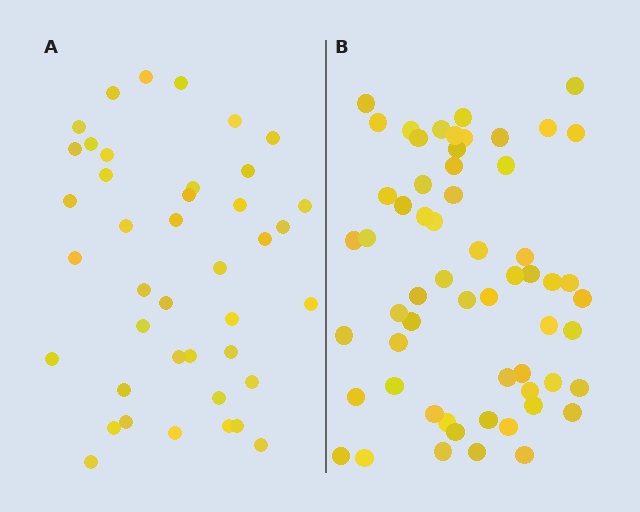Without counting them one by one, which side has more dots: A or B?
Region B (the right region) has more dots.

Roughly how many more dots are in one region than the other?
Region B has approximately 20 more dots than region A.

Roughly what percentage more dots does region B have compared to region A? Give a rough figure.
About 45% more.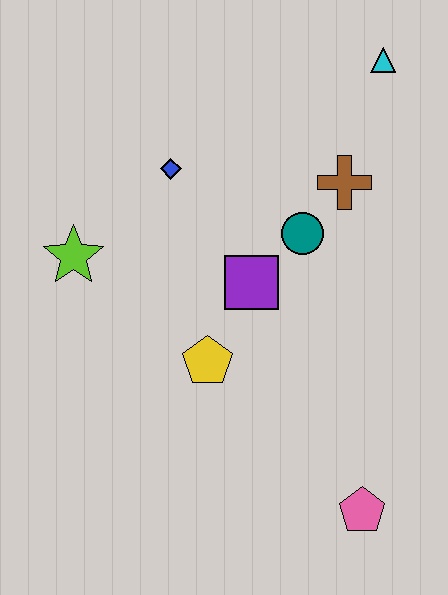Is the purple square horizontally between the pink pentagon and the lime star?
Yes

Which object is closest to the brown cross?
The teal circle is closest to the brown cross.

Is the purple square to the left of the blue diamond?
No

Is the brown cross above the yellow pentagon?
Yes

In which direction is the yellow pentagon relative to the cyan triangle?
The yellow pentagon is below the cyan triangle.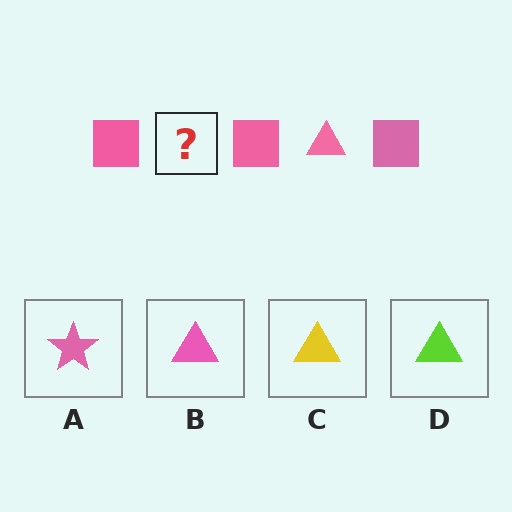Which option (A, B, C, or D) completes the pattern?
B.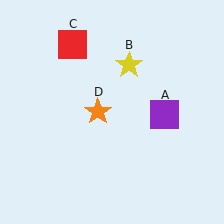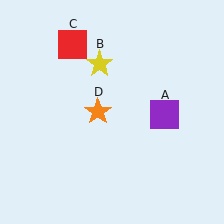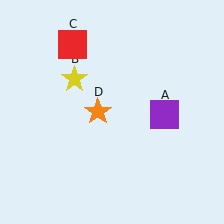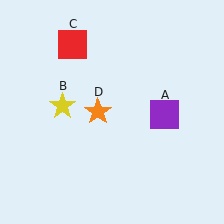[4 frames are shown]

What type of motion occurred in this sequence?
The yellow star (object B) rotated counterclockwise around the center of the scene.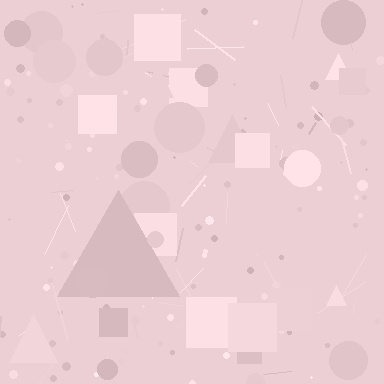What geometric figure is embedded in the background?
A triangle is embedded in the background.